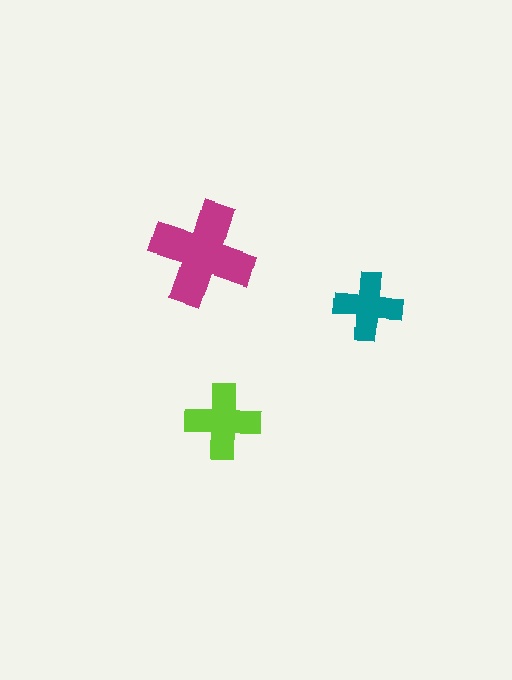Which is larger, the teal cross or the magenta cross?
The magenta one.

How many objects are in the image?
There are 3 objects in the image.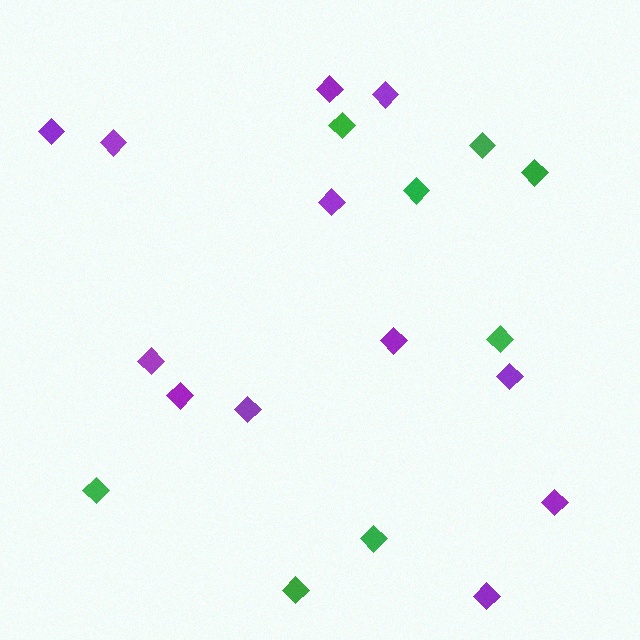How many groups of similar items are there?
There are 2 groups: one group of purple diamonds (12) and one group of green diamonds (8).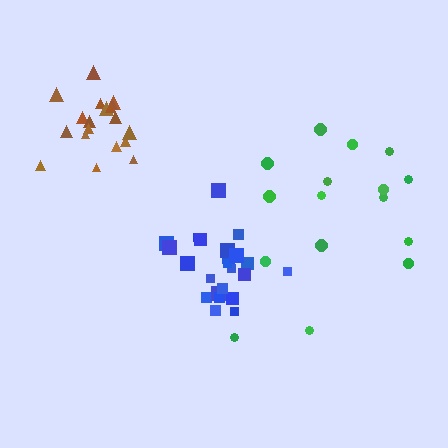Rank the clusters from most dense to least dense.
brown, blue, green.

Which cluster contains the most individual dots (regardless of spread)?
Blue (23).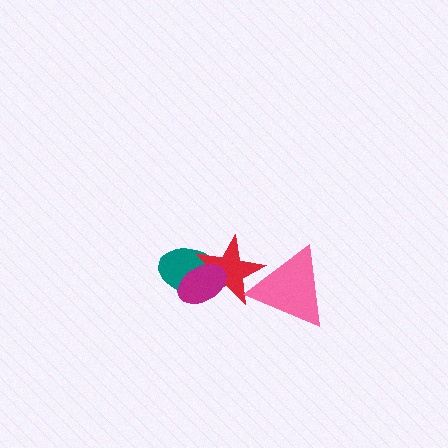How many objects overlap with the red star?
3 objects overlap with the red star.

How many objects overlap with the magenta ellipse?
2 objects overlap with the magenta ellipse.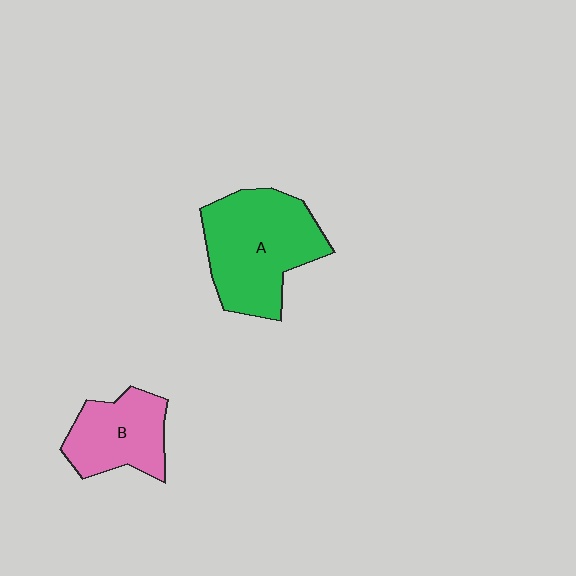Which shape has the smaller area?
Shape B (pink).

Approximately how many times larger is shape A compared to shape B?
Approximately 1.6 times.